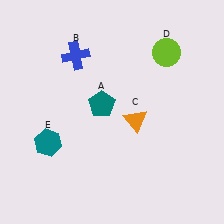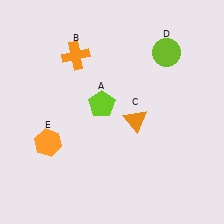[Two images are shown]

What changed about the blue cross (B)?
In Image 1, B is blue. In Image 2, it changed to orange.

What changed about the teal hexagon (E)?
In Image 1, E is teal. In Image 2, it changed to orange.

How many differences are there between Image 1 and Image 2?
There are 3 differences between the two images.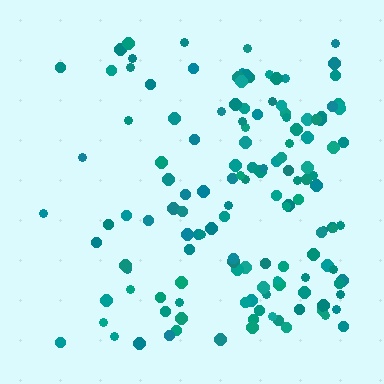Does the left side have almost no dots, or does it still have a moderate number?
Still a moderate number, just noticeably fewer than the right.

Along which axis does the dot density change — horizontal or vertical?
Horizontal.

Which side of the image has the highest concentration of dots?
The right.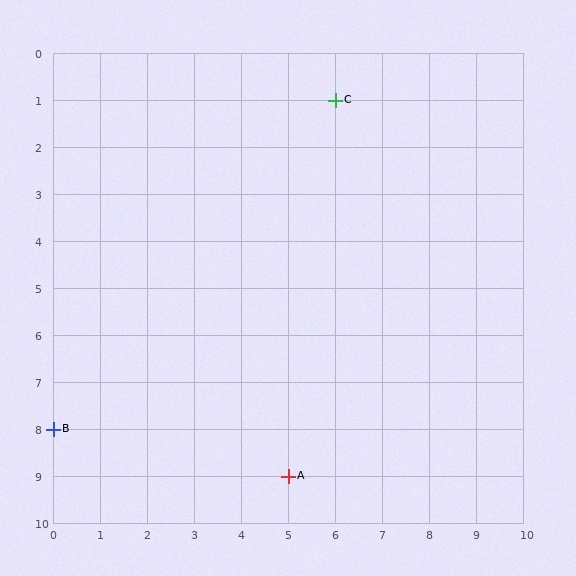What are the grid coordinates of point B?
Point B is at grid coordinates (0, 8).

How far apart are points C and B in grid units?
Points C and B are 6 columns and 7 rows apart (about 9.2 grid units diagonally).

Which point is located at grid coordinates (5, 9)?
Point A is at (5, 9).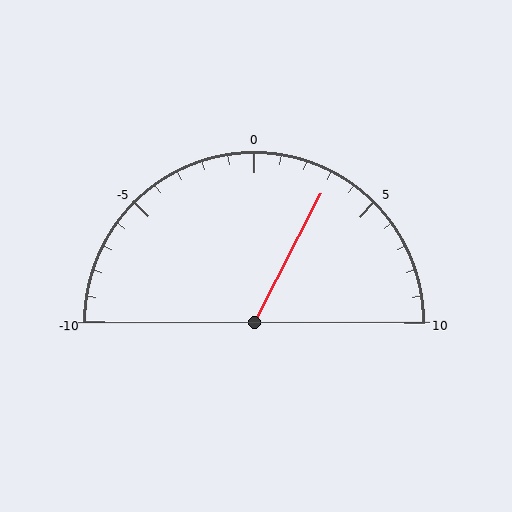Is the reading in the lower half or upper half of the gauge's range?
The reading is in the upper half of the range (-10 to 10).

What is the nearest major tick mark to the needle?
The nearest major tick mark is 5.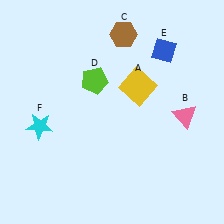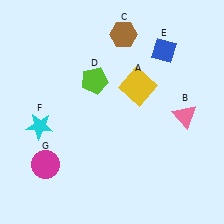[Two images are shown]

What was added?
A magenta circle (G) was added in Image 2.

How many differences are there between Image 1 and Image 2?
There is 1 difference between the two images.